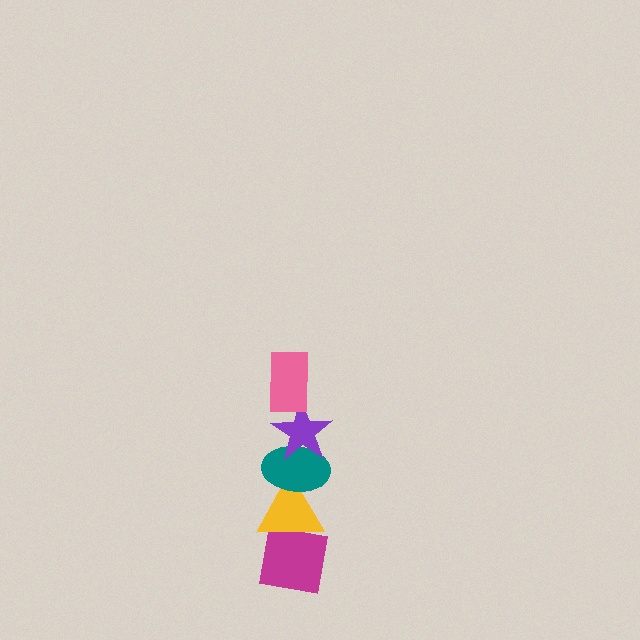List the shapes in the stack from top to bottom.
From top to bottom: the pink rectangle, the purple star, the teal ellipse, the yellow triangle, the magenta square.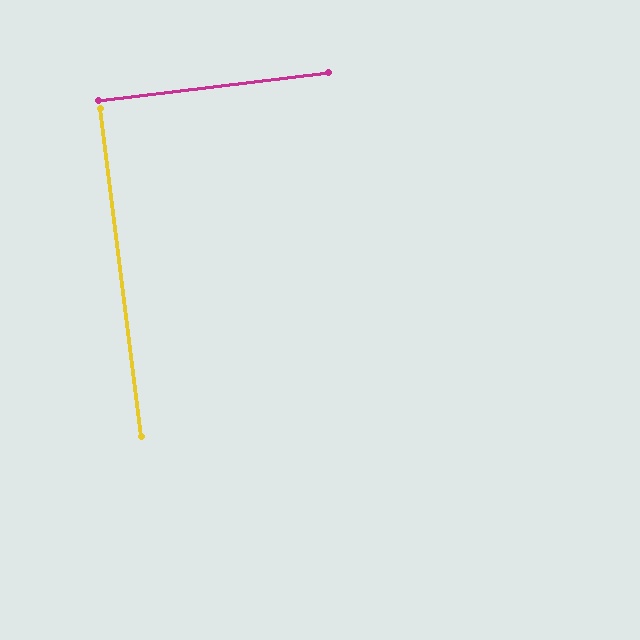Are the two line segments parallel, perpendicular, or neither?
Perpendicular — they meet at approximately 90°.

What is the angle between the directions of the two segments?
Approximately 90 degrees.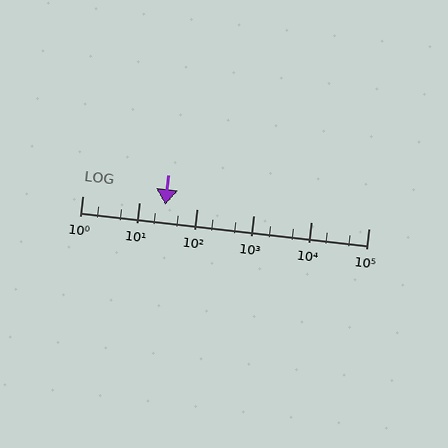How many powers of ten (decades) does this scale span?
The scale spans 5 decades, from 1 to 100000.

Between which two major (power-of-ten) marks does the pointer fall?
The pointer is between 10 and 100.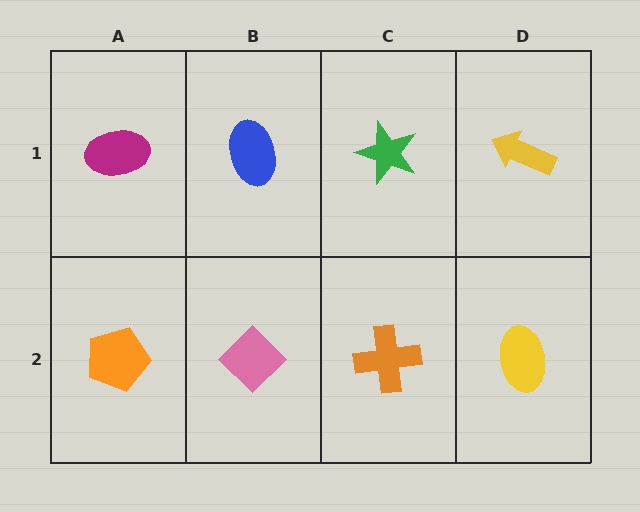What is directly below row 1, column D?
A yellow ellipse.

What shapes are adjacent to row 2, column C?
A green star (row 1, column C), a pink diamond (row 2, column B), a yellow ellipse (row 2, column D).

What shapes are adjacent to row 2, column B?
A blue ellipse (row 1, column B), an orange pentagon (row 2, column A), an orange cross (row 2, column C).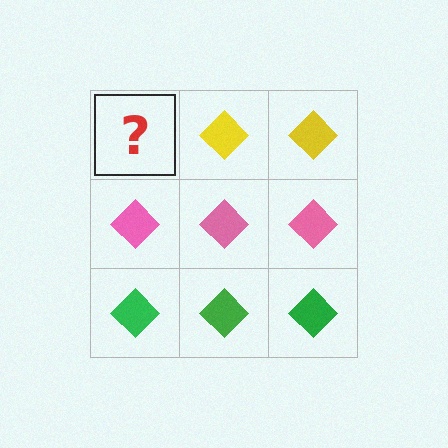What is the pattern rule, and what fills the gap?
The rule is that each row has a consistent color. The gap should be filled with a yellow diamond.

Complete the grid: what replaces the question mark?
The question mark should be replaced with a yellow diamond.